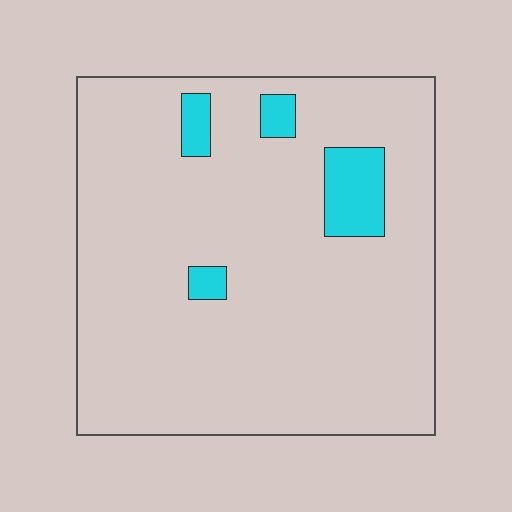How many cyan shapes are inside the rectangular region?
4.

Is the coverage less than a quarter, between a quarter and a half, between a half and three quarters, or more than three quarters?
Less than a quarter.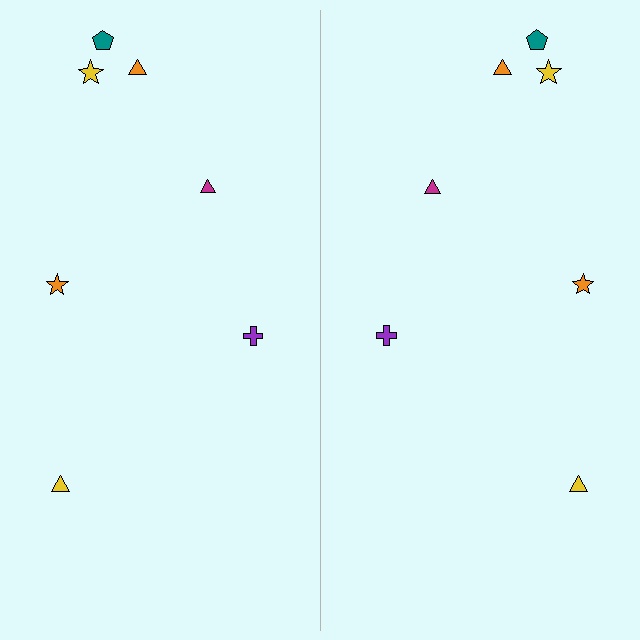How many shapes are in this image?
There are 14 shapes in this image.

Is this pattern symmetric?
Yes, this pattern has bilateral (reflection) symmetry.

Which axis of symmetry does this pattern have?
The pattern has a vertical axis of symmetry running through the center of the image.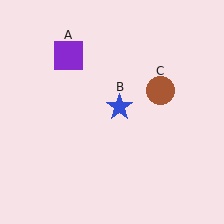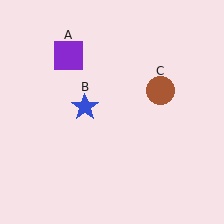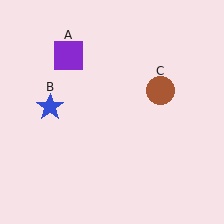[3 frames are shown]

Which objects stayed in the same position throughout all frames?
Purple square (object A) and brown circle (object C) remained stationary.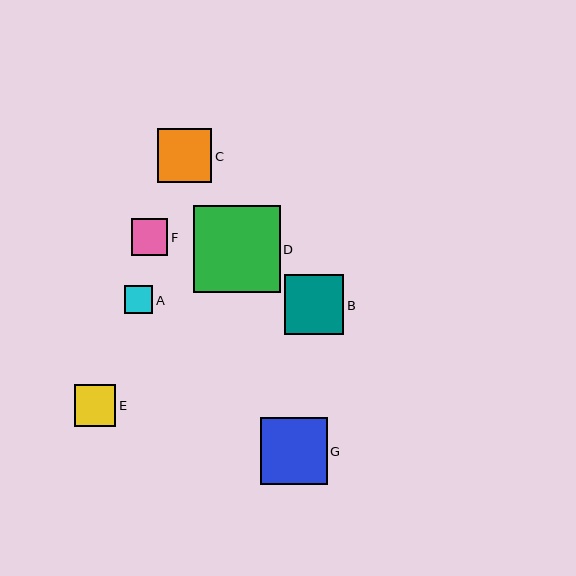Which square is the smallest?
Square A is the smallest with a size of approximately 28 pixels.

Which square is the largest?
Square D is the largest with a size of approximately 87 pixels.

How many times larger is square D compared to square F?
Square D is approximately 2.4 times the size of square F.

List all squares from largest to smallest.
From largest to smallest: D, G, B, C, E, F, A.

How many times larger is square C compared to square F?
Square C is approximately 1.5 times the size of square F.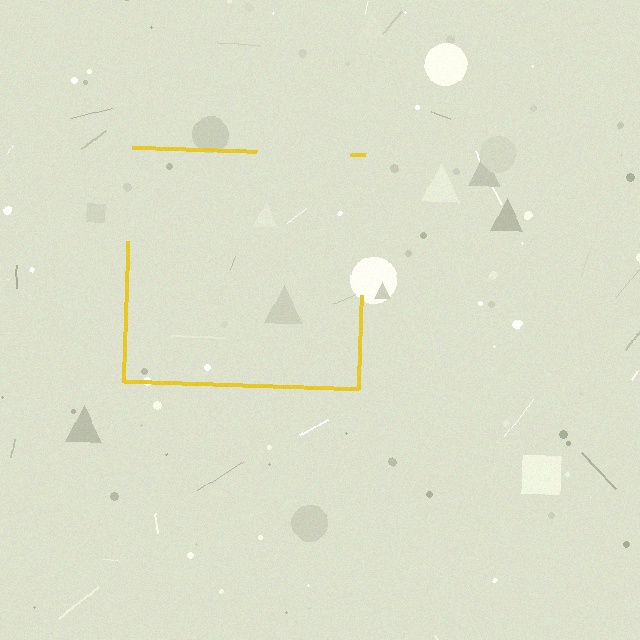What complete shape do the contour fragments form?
The contour fragments form a square.